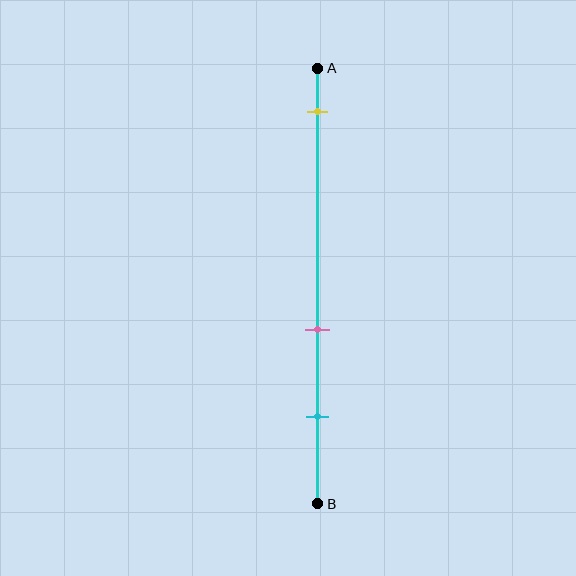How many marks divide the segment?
There are 3 marks dividing the segment.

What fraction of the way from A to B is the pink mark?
The pink mark is approximately 60% (0.6) of the way from A to B.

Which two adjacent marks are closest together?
The pink and cyan marks are the closest adjacent pair.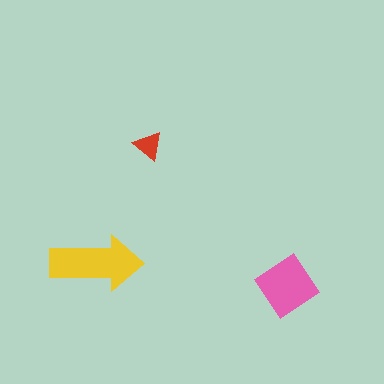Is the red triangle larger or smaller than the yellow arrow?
Smaller.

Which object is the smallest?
The red triangle.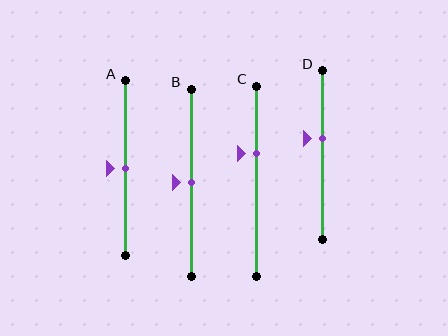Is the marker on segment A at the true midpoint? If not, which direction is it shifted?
Yes, the marker on segment A is at the true midpoint.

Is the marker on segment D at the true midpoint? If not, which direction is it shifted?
No, the marker on segment D is shifted upward by about 10% of the segment length.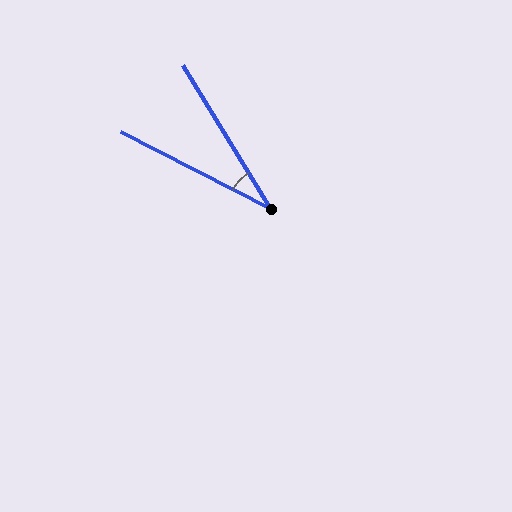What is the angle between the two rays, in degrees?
Approximately 32 degrees.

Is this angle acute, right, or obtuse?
It is acute.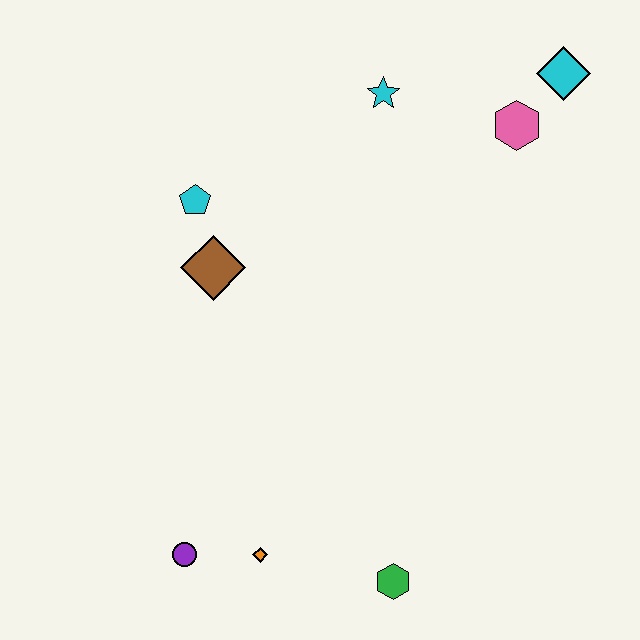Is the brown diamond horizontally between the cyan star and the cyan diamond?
No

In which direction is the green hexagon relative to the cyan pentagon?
The green hexagon is below the cyan pentagon.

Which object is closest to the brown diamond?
The cyan pentagon is closest to the brown diamond.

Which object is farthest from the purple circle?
The cyan diamond is farthest from the purple circle.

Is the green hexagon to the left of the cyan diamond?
Yes